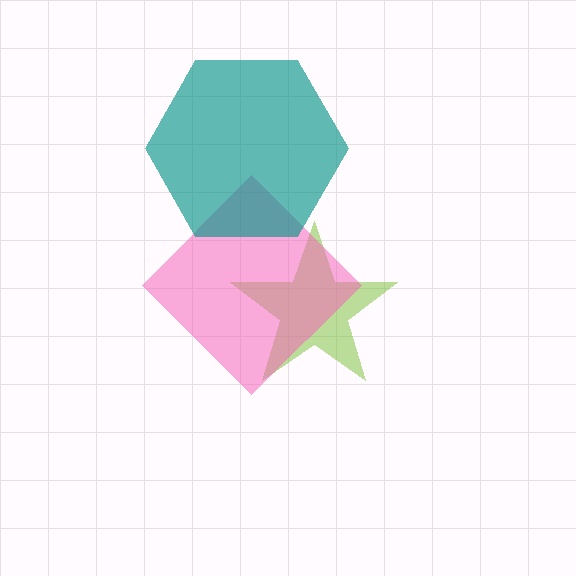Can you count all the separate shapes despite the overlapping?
Yes, there are 3 separate shapes.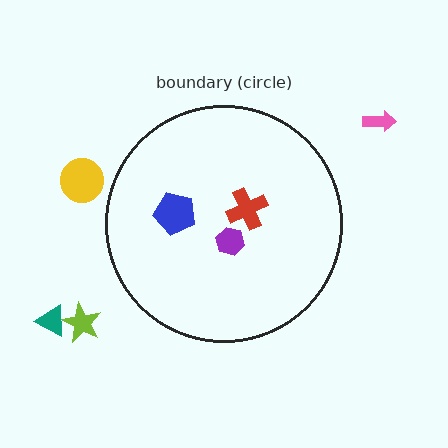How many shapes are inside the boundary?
3 inside, 4 outside.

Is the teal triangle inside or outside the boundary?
Outside.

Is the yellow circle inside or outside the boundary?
Outside.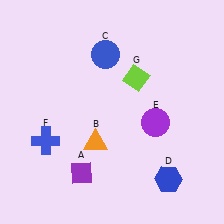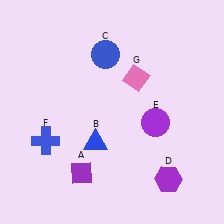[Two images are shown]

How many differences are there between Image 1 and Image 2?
There are 3 differences between the two images.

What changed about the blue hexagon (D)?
In Image 1, D is blue. In Image 2, it changed to purple.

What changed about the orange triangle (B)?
In Image 1, B is orange. In Image 2, it changed to blue.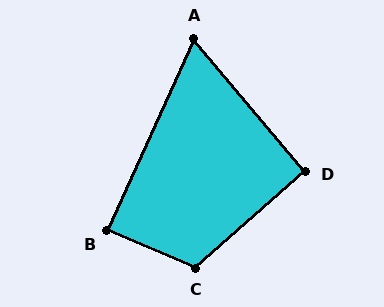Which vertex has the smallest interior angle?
A, at approximately 65 degrees.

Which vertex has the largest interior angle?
C, at approximately 115 degrees.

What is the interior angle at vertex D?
Approximately 91 degrees (approximately right).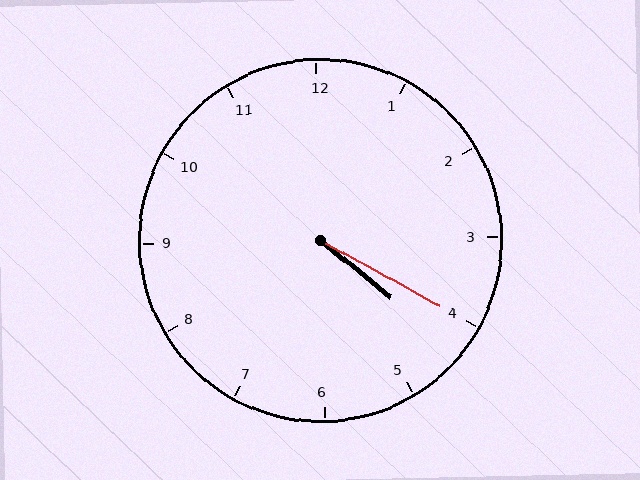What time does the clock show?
4:20.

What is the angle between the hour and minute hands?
Approximately 10 degrees.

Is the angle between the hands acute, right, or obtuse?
It is acute.